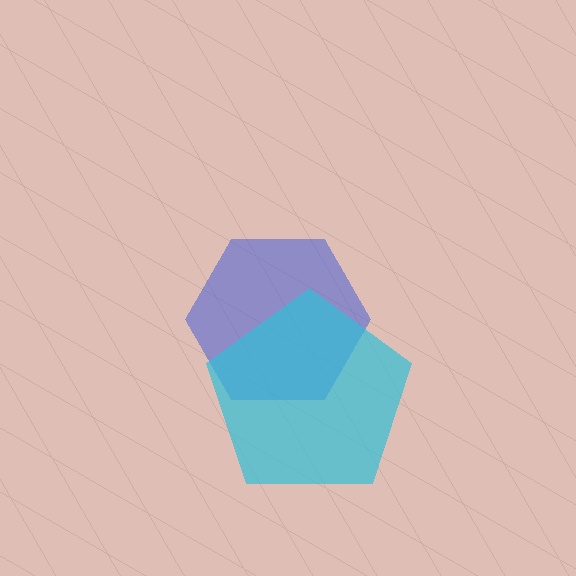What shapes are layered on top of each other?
The layered shapes are: a blue hexagon, a cyan pentagon.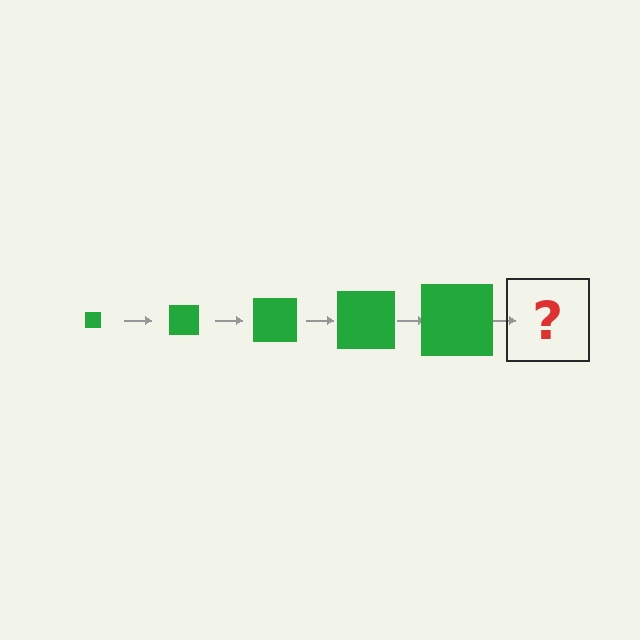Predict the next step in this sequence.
The next step is a green square, larger than the previous one.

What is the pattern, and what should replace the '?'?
The pattern is that the square gets progressively larger each step. The '?' should be a green square, larger than the previous one.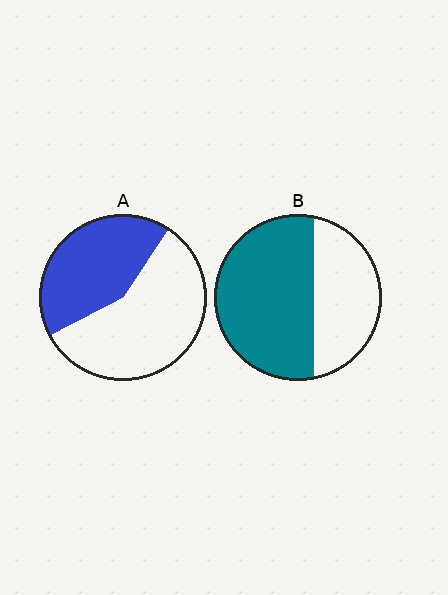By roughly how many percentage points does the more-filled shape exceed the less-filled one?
By roughly 20 percentage points (B over A).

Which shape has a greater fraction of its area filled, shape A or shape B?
Shape B.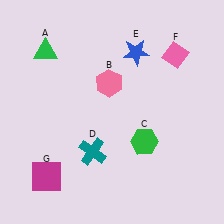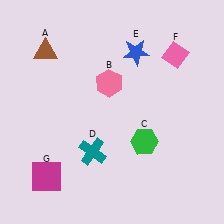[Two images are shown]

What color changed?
The triangle (A) changed from green in Image 1 to brown in Image 2.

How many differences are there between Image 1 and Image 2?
There is 1 difference between the two images.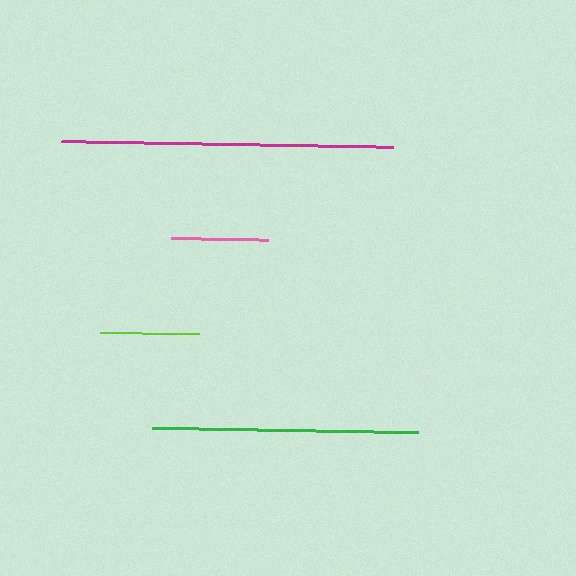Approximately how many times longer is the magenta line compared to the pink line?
The magenta line is approximately 3.4 times the length of the pink line.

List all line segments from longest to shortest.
From longest to shortest: magenta, green, lime, pink.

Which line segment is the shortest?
The pink line is the shortest at approximately 97 pixels.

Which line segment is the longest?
The magenta line is the longest at approximately 332 pixels.